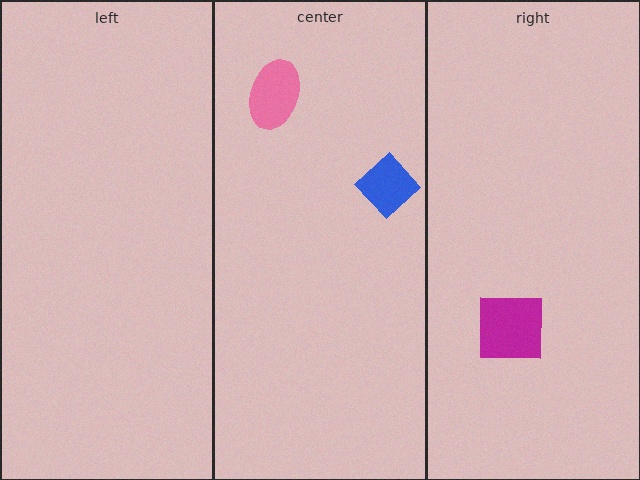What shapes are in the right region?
The magenta square.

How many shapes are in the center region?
2.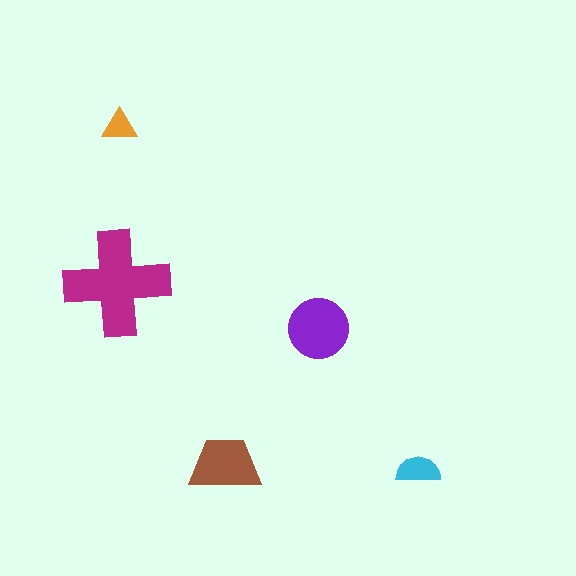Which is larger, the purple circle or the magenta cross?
The magenta cross.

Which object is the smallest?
The orange triangle.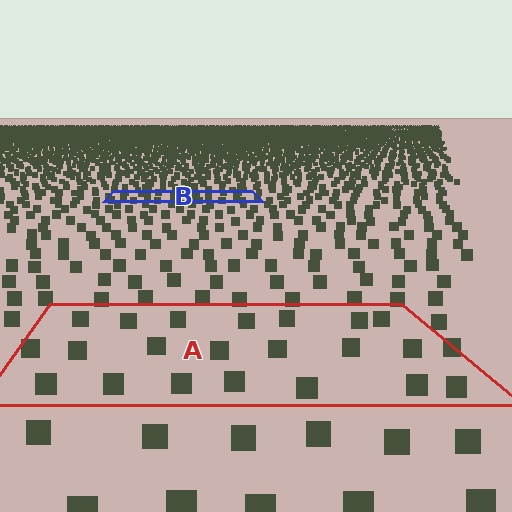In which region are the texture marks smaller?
The texture marks are smaller in region B, because it is farther away.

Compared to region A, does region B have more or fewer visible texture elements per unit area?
Region B has more texture elements per unit area — they are packed more densely because it is farther away.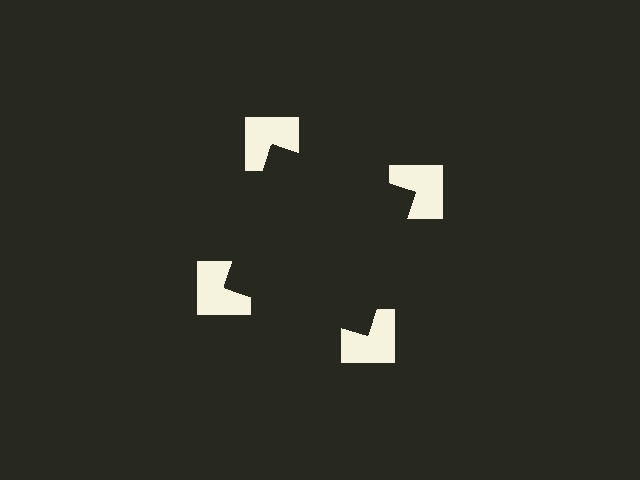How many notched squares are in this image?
There are 4 — one at each vertex of the illusory square.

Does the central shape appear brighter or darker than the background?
It typically appears slightly darker than the background, even though no actual brightness change is drawn.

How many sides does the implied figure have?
4 sides.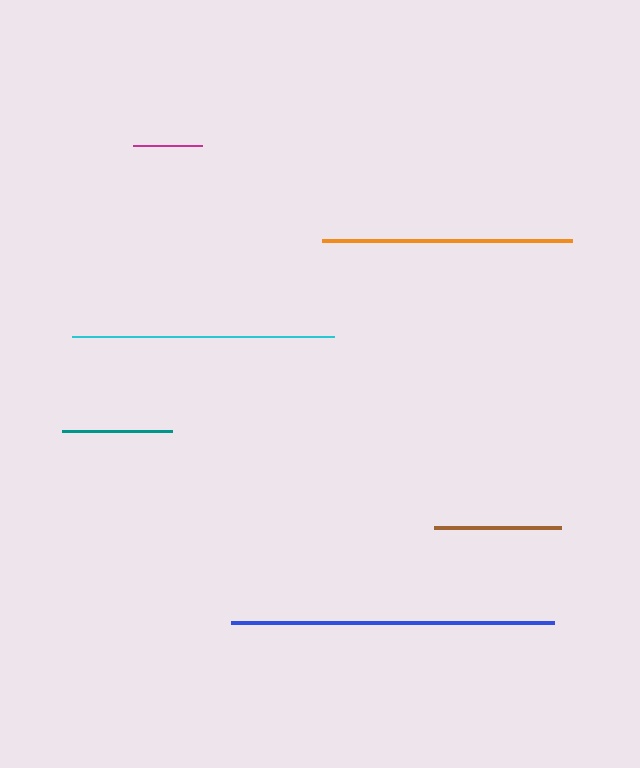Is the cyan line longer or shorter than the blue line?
The blue line is longer than the cyan line.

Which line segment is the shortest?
The magenta line is the shortest at approximately 69 pixels.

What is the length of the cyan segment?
The cyan segment is approximately 263 pixels long.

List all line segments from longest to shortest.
From longest to shortest: blue, cyan, orange, brown, teal, magenta.